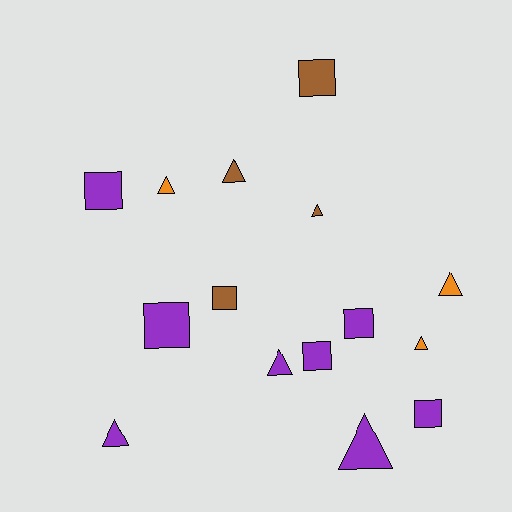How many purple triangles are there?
There are 3 purple triangles.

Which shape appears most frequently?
Triangle, with 8 objects.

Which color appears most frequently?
Purple, with 8 objects.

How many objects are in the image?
There are 15 objects.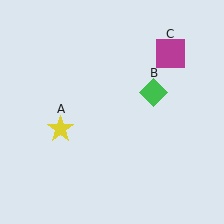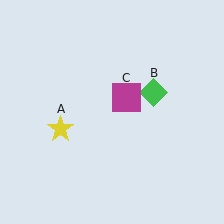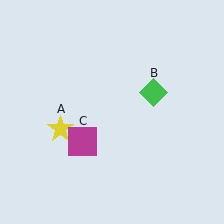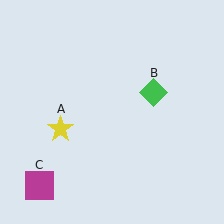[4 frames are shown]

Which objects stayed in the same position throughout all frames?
Yellow star (object A) and green diamond (object B) remained stationary.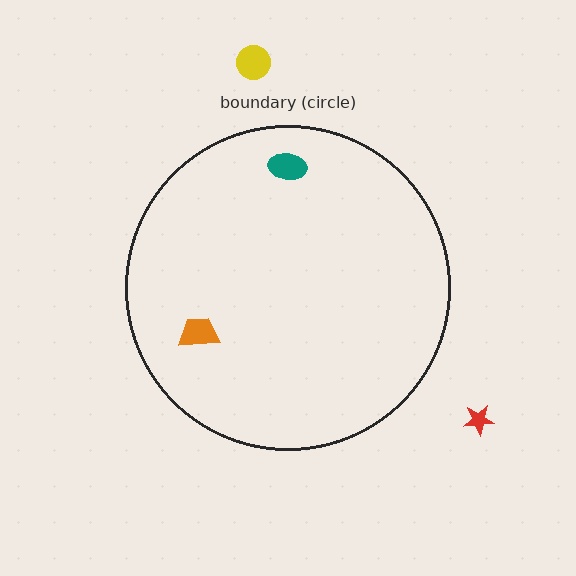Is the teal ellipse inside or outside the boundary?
Inside.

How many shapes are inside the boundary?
2 inside, 2 outside.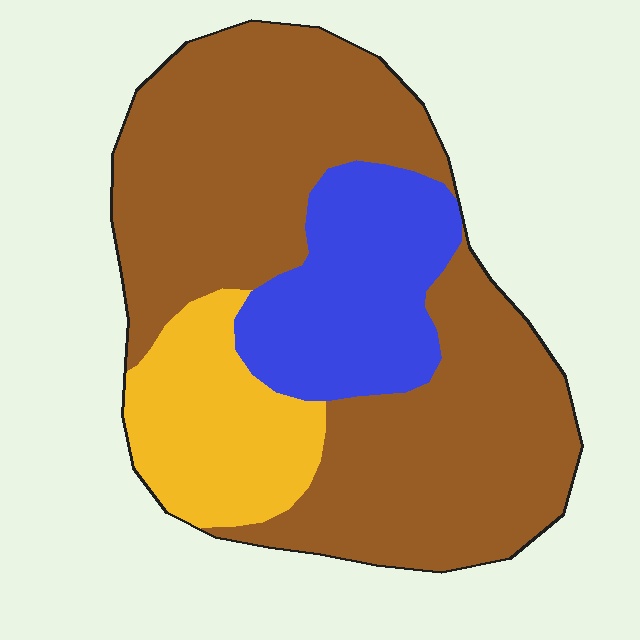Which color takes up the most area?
Brown, at roughly 65%.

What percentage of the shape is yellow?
Yellow covers 17% of the shape.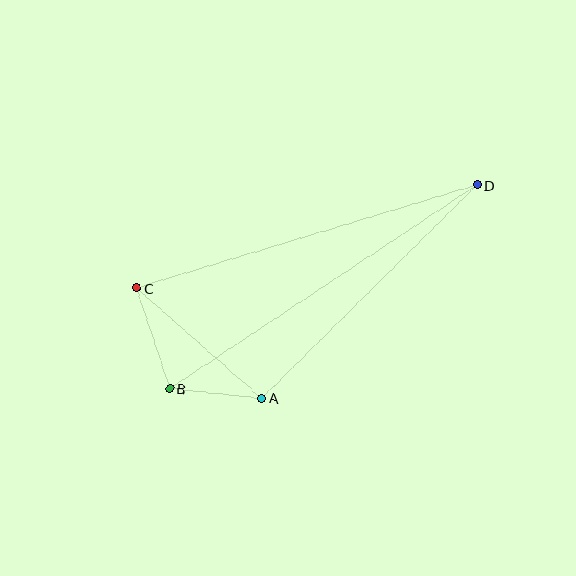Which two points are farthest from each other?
Points B and D are farthest from each other.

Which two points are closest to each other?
Points A and B are closest to each other.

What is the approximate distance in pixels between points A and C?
The distance between A and C is approximately 167 pixels.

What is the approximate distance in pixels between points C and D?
The distance between C and D is approximately 355 pixels.